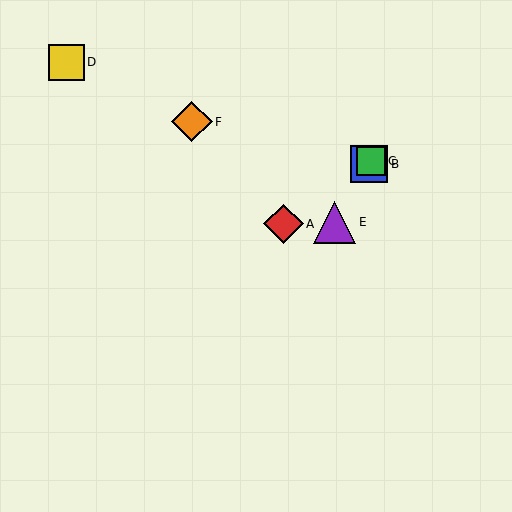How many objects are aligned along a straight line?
3 objects (B, C, E) are aligned along a straight line.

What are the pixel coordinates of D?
Object D is at (66, 62).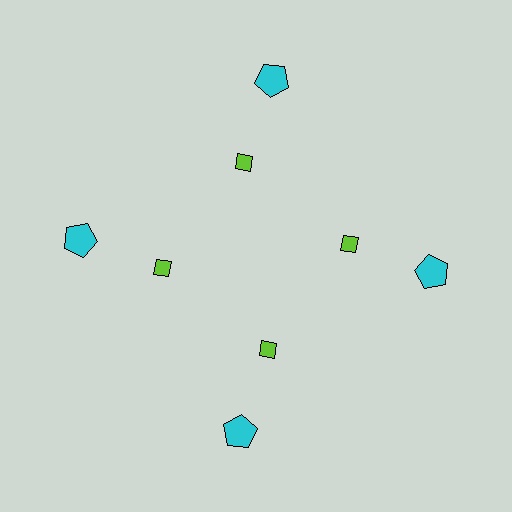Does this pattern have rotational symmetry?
Yes, this pattern has 4-fold rotational symmetry. It looks the same after rotating 90 degrees around the center.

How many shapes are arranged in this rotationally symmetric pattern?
There are 8 shapes, arranged in 4 groups of 2.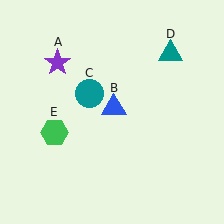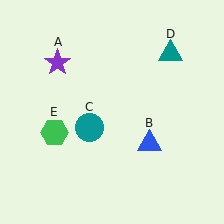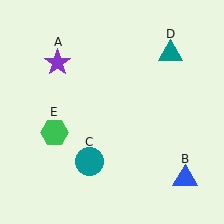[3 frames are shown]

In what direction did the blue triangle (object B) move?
The blue triangle (object B) moved down and to the right.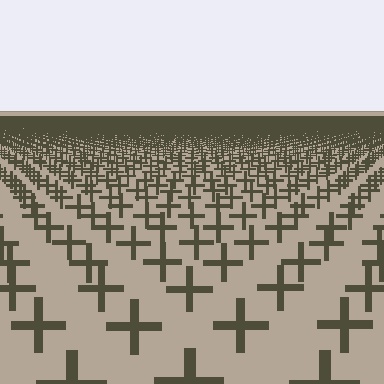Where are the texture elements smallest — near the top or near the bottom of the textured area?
Near the top.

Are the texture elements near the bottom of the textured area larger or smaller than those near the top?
Larger. Near the bottom, elements are closer to the viewer and appear at a bigger on-screen size.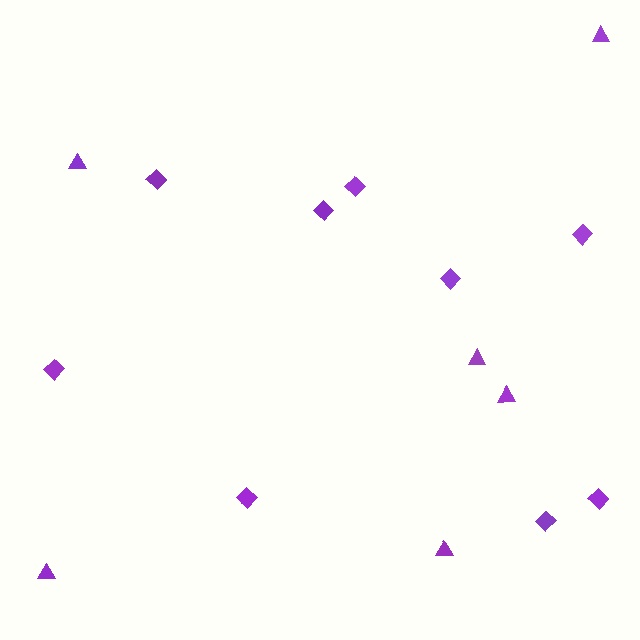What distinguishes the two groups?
There are 2 groups: one group of triangles (6) and one group of diamonds (9).